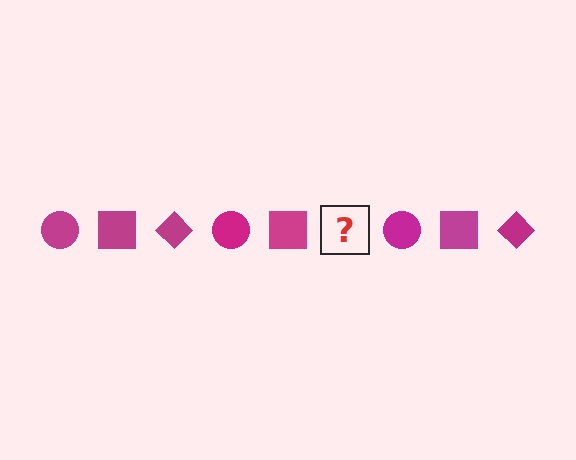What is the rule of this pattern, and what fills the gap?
The rule is that the pattern cycles through circle, square, diamond shapes in magenta. The gap should be filled with a magenta diamond.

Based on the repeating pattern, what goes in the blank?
The blank should be a magenta diamond.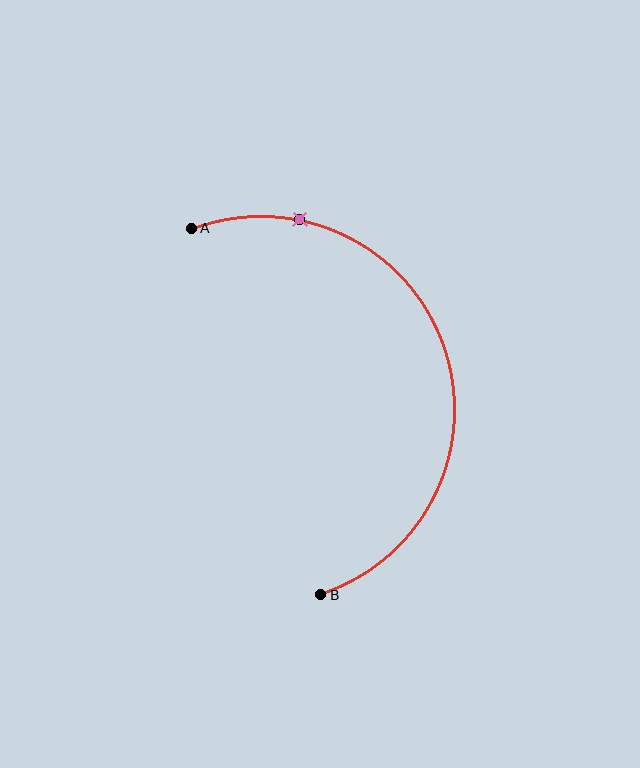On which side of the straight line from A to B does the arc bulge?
The arc bulges to the right of the straight line connecting A and B.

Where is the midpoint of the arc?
The arc midpoint is the point on the curve farthest from the straight line joining A and B. It sits to the right of that line.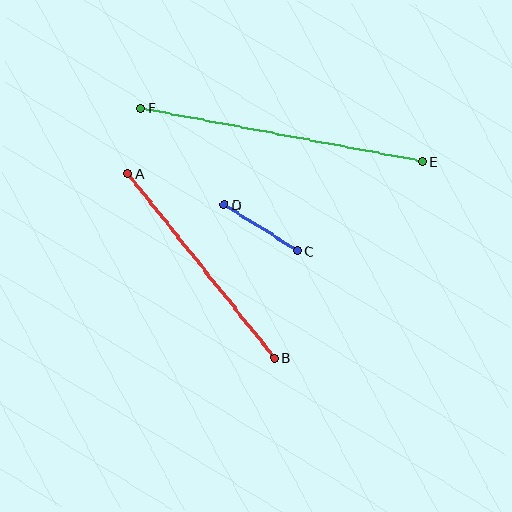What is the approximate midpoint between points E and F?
The midpoint is at approximately (281, 135) pixels.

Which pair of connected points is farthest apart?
Points E and F are farthest apart.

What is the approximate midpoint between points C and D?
The midpoint is at approximately (261, 228) pixels.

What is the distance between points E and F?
The distance is approximately 286 pixels.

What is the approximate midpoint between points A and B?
The midpoint is at approximately (201, 266) pixels.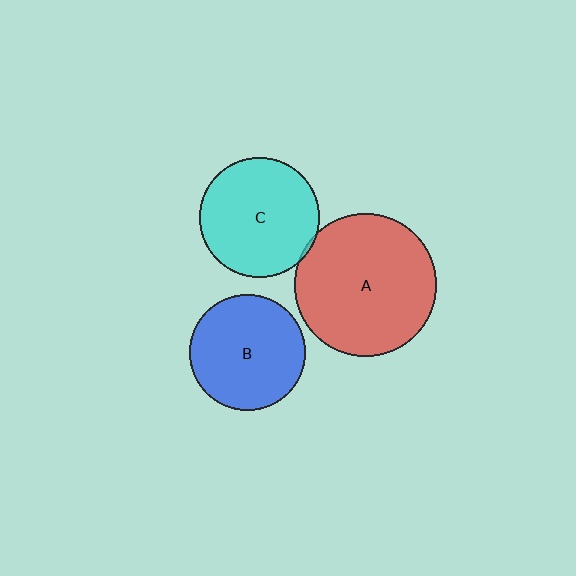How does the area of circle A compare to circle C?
Approximately 1.4 times.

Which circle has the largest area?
Circle A (red).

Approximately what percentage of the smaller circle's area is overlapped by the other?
Approximately 5%.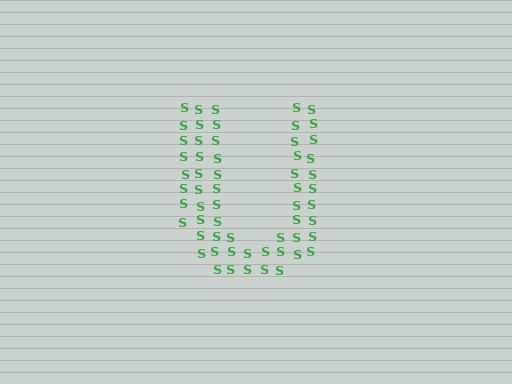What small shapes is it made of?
It is made of small letter S's.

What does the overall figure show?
The overall figure shows the letter U.